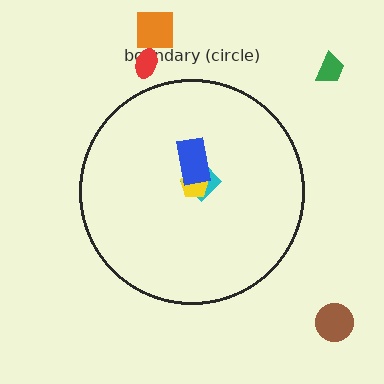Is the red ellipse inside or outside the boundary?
Outside.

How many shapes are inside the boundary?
3 inside, 4 outside.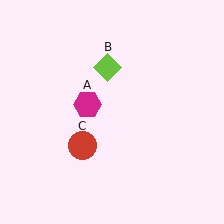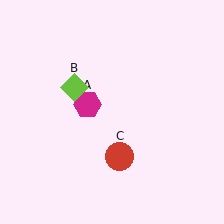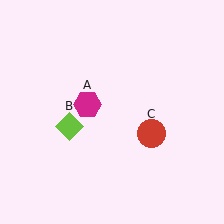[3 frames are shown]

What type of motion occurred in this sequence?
The lime diamond (object B), red circle (object C) rotated counterclockwise around the center of the scene.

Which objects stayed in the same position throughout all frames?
Magenta hexagon (object A) remained stationary.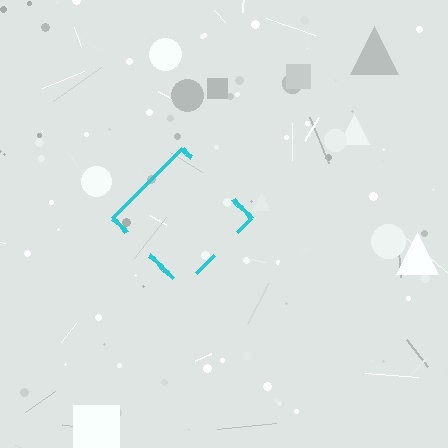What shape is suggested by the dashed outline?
The dashed outline suggests a diamond.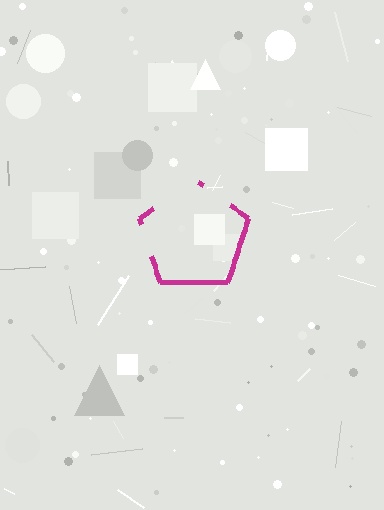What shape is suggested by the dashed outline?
The dashed outline suggests a pentagon.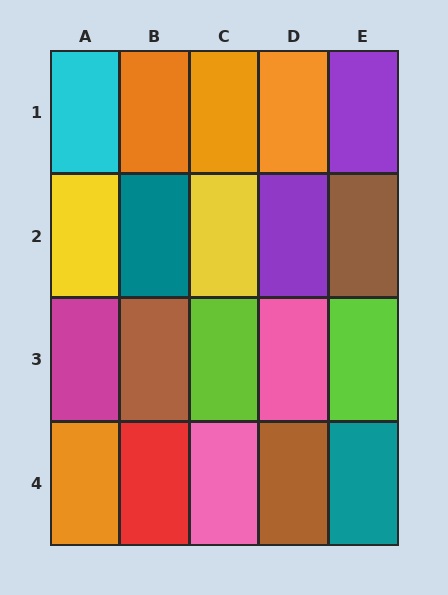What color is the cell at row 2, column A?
Yellow.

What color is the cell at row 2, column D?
Purple.